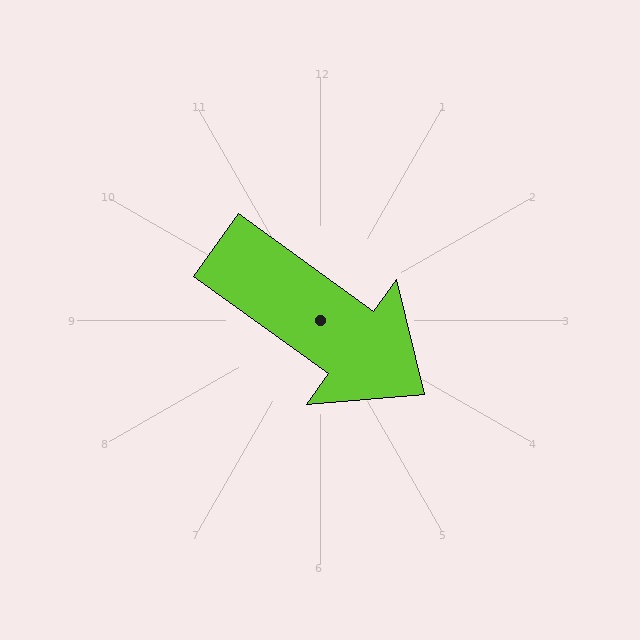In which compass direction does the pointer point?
Southeast.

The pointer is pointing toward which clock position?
Roughly 4 o'clock.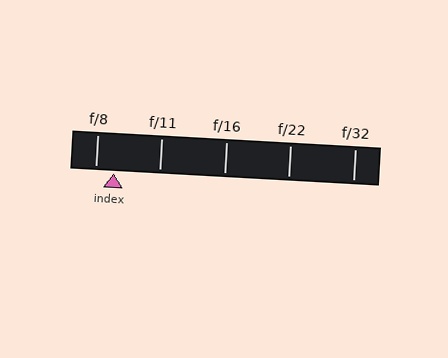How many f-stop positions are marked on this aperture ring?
There are 5 f-stop positions marked.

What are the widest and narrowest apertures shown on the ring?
The widest aperture shown is f/8 and the narrowest is f/32.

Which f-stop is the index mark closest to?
The index mark is closest to f/8.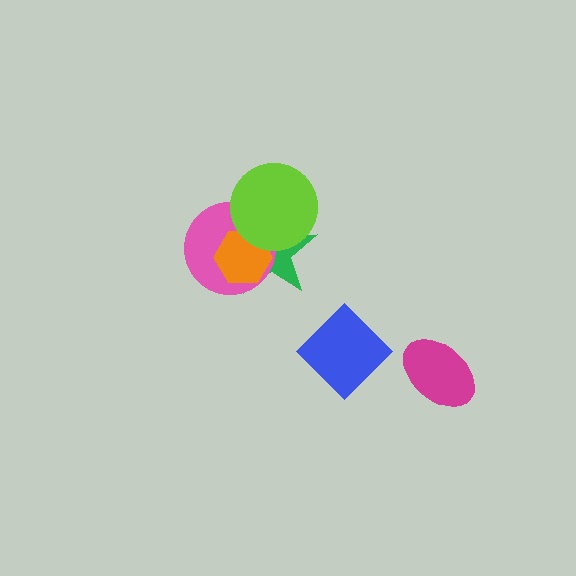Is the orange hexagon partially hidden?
Yes, it is partially covered by another shape.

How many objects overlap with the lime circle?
3 objects overlap with the lime circle.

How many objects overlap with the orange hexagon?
3 objects overlap with the orange hexagon.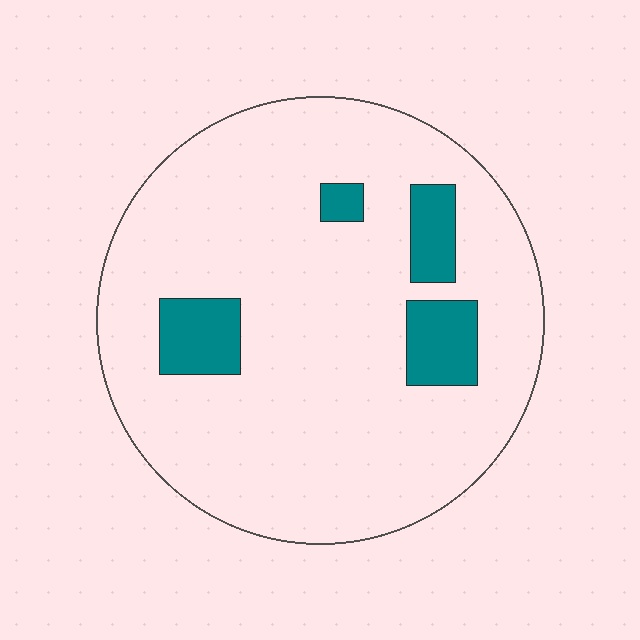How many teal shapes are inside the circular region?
4.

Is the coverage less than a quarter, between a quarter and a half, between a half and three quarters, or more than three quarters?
Less than a quarter.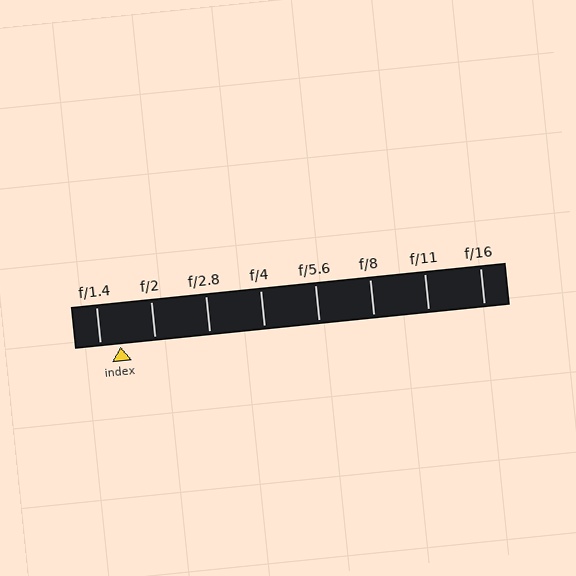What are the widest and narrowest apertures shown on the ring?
The widest aperture shown is f/1.4 and the narrowest is f/16.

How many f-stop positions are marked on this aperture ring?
There are 8 f-stop positions marked.